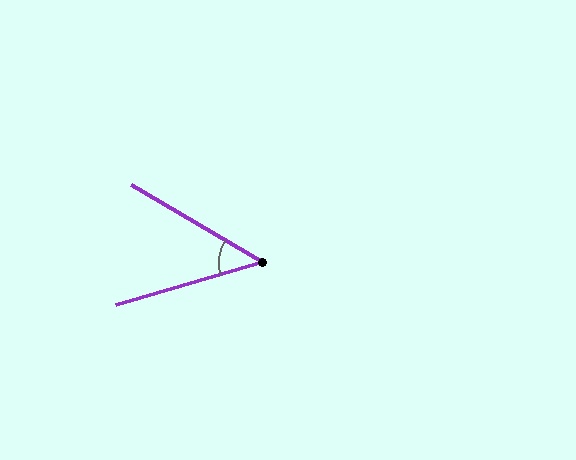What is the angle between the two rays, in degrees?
Approximately 47 degrees.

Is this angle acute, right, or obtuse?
It is acute.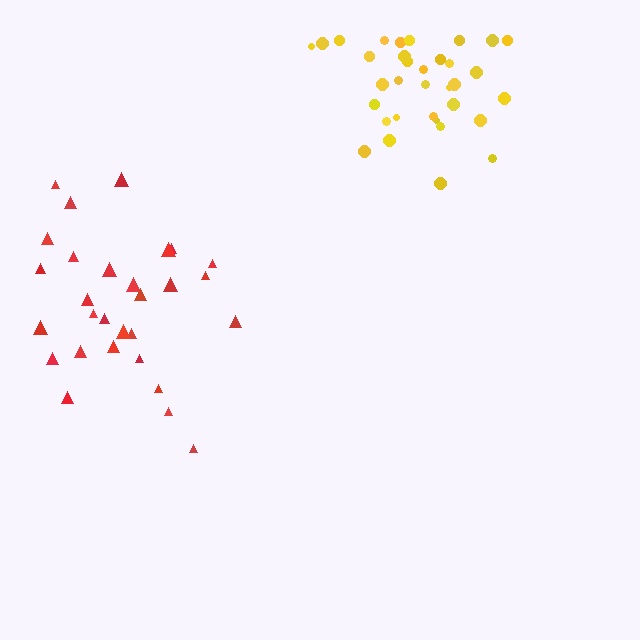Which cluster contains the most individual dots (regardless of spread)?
Yellow (34).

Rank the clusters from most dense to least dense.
yellow, red.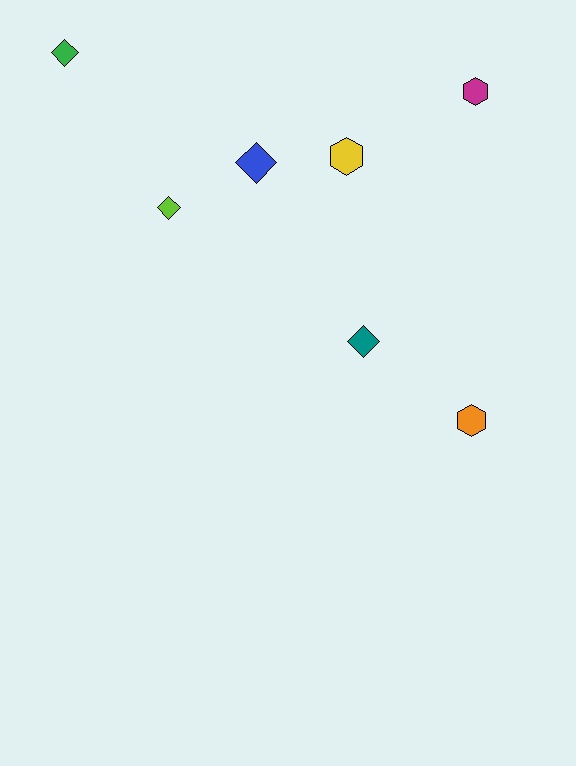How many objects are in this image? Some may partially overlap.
There are 7 objects.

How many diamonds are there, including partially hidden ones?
There are 4 diamonds.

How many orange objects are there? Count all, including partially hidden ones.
There is 1 orange object.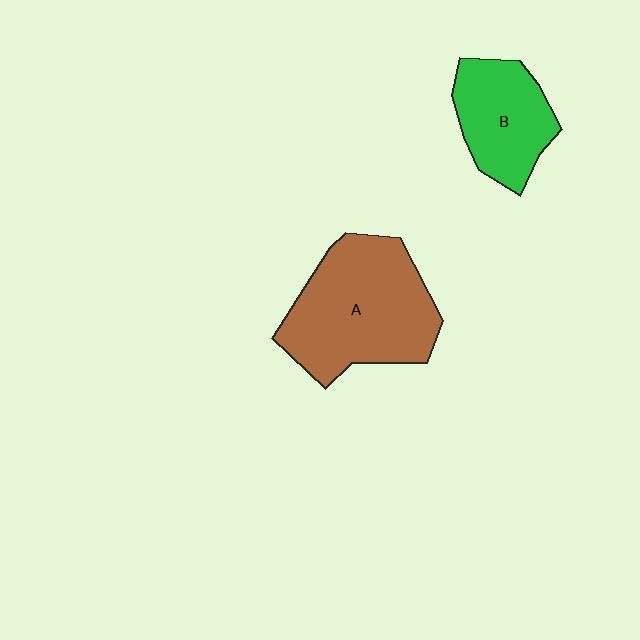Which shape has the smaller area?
Shape B (green).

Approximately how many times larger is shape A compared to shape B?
Approximately 1.7 times.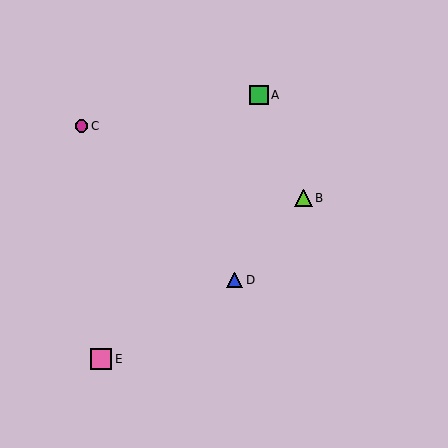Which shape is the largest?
The pink square (labeled E) is the largest.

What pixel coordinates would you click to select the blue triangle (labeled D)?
Click at (235, 280) to select the blue triangle D.